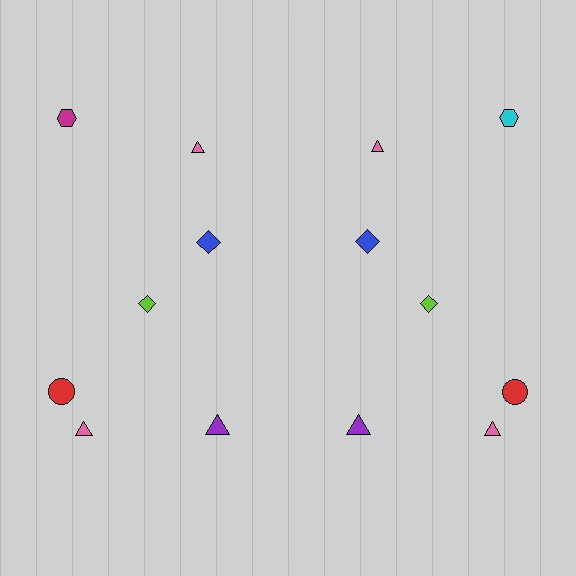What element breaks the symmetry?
The cyan hexagon on the right side breaks the symmetry — its mirror counterpart is magenta.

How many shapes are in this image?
There are 14 shapes in this image.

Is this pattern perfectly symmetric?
No, the pattern is not perfectly symmetric. The cyan hexagon on the right side breaks the symmetry — its mirror counterpart is magenta.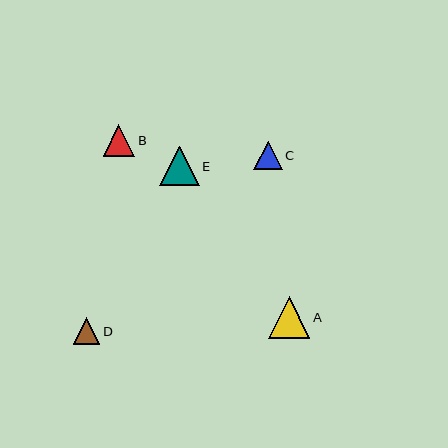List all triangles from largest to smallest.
From largest to smallest: A, E, B, C, D.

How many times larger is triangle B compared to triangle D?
Triangle B is approximately 1.2 times the size of triangle D.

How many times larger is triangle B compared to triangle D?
Triangle B is approximately 1.2 times the size of triangle D.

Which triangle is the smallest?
Triangle D is the smallest with a size of approximately 26 pixels.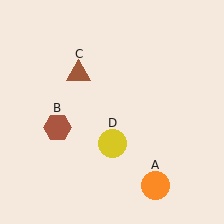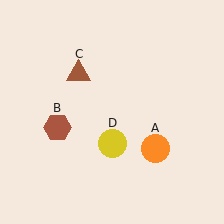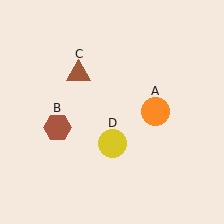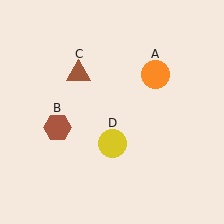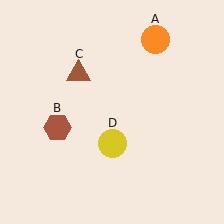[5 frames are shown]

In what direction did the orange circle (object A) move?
The orange circle (object A) moved up.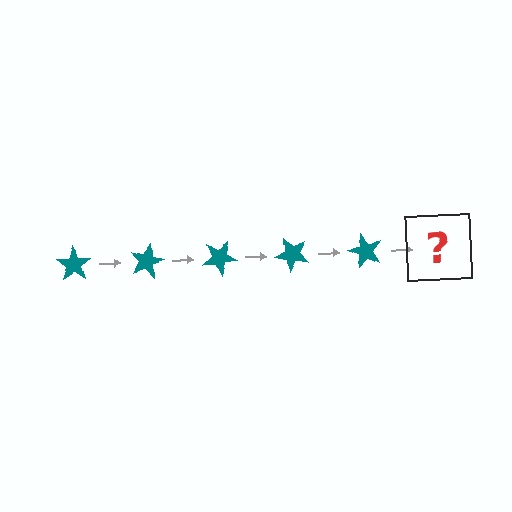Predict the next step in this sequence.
The next step is a teal star rotated 75 degrees.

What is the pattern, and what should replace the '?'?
The pattern is that the star rotates 15 degrees each step. The '?' should be a teal star rotated 75 degrees.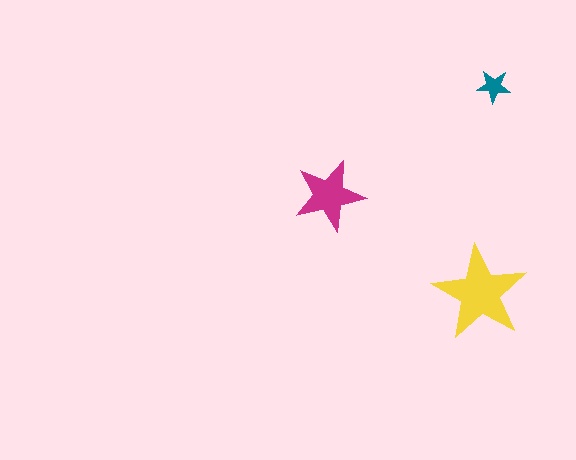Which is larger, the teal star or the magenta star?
The magenta one.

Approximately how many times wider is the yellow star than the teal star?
About 3 times wider.